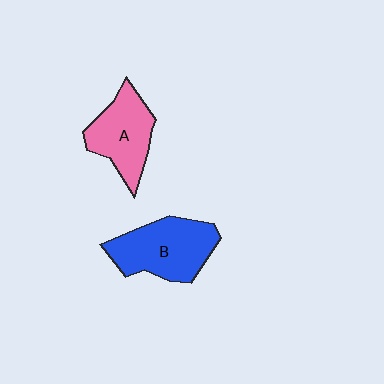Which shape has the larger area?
Shape B (blue).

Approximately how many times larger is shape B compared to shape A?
Approximately 1.2 times.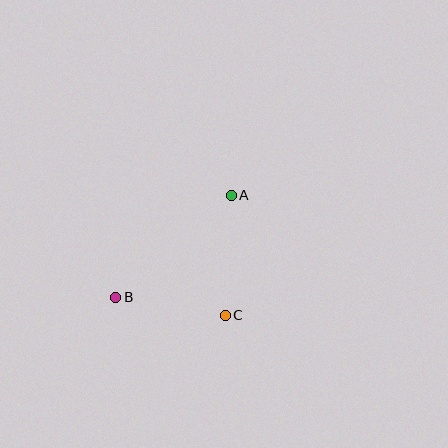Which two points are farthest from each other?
Points A and B are farthest from each other.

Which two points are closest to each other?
Points B and C are closest to each other.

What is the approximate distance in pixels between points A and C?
The distance between A and C is approximately 120 pixels.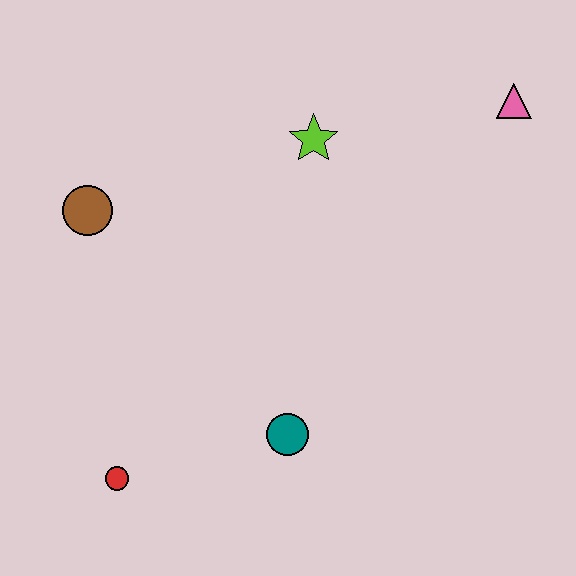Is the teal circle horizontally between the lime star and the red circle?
Yes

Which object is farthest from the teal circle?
The pink triangle is farthest from the teal circle.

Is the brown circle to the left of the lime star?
Yes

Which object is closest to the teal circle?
The red circle is closest to the teal circle.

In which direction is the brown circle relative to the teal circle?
The brown circle is above the teal circle.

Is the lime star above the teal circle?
Yes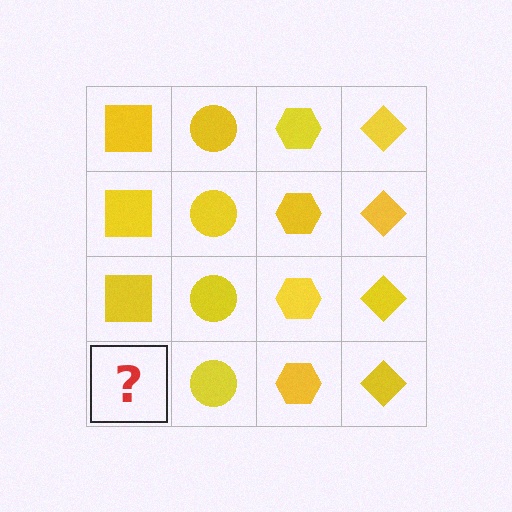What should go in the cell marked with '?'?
The missing cell should contain a yellow square.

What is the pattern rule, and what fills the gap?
The rule is that each column has a consistent shape. The gap should be filled with a yellow square.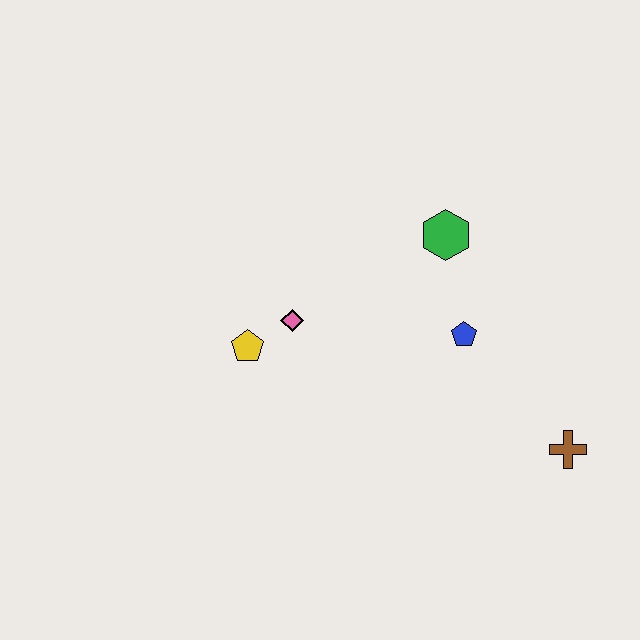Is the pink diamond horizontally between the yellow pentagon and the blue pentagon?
Yes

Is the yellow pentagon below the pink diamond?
Yes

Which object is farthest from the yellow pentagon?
The brown cross is farthest from the yellow pentagon.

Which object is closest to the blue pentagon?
The green hexagon is closest to the blue pentagon.